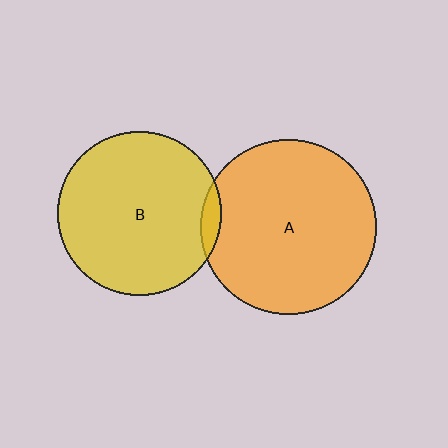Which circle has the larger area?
Circle A (orange).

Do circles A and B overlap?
Yes.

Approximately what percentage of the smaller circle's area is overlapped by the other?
Approximately 5%.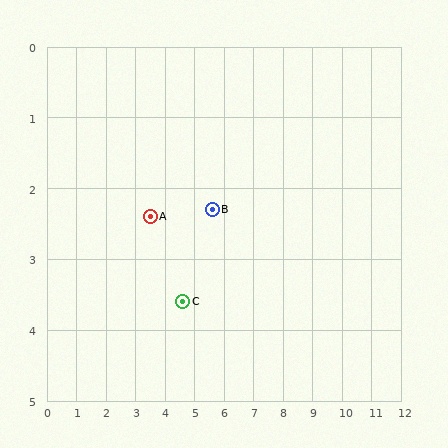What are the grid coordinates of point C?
Point C is at approximately (4.6, 3.6).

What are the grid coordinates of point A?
Point A is at approximately (3.5, 2.4).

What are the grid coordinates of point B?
Point B is at approximately (5.6, 2.3).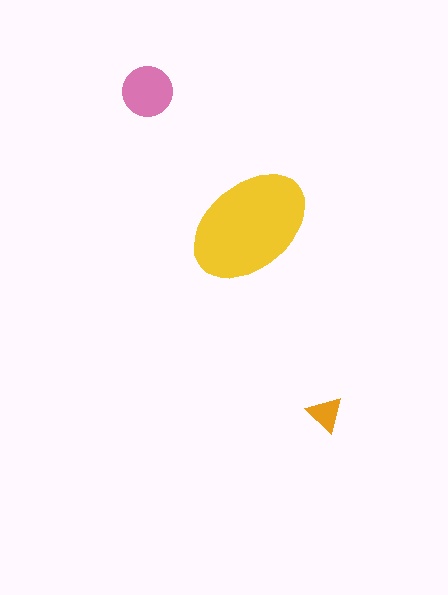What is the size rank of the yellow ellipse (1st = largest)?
1st.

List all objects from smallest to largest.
The orange triangle, the pink circle, the yellow ellipse.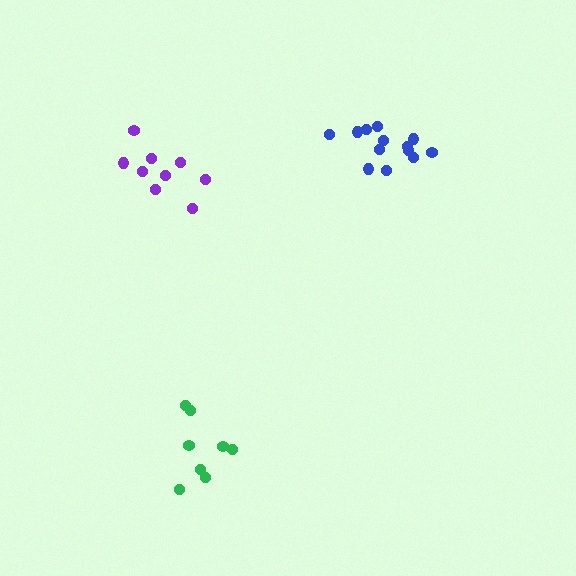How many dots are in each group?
Group 1: 8 dots, Group 2: 9 dots, Group 3: 13 dots (30 total).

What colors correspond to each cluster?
The clusters are colored: green, purple, blue.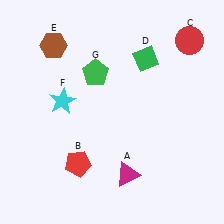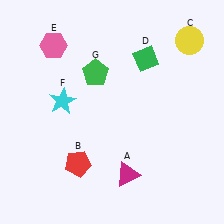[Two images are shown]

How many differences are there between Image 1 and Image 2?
There are 2 differences between the two images.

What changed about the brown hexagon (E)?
In Image 1, E is brown. In Image 2, it changed to pink.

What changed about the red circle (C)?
In Image 1, C is red. In Image 2, it changed to yellow.